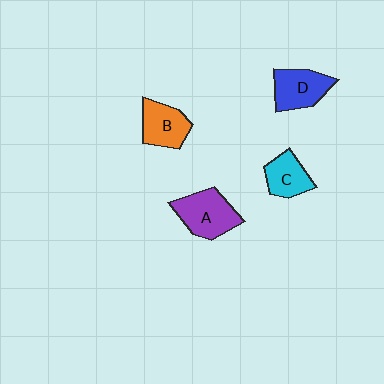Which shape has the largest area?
Shape A (purple).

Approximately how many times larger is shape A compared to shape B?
Approximately 1.3 times.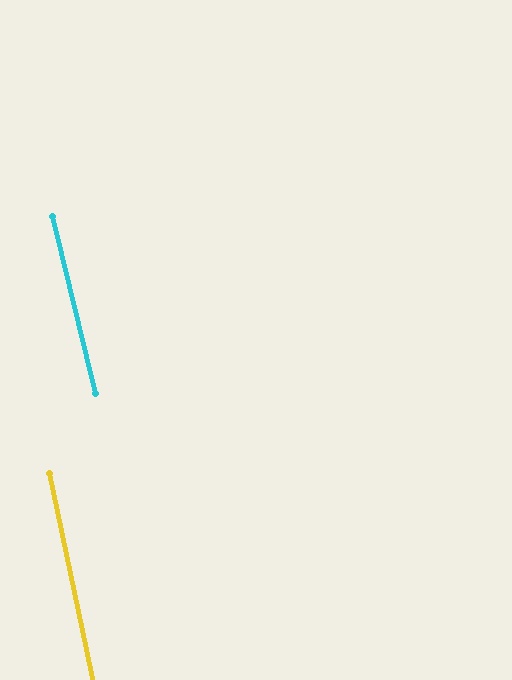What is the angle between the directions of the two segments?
Approximately 2 degrees.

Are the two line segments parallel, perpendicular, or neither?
Parallel — their directions differ by only 1.8°.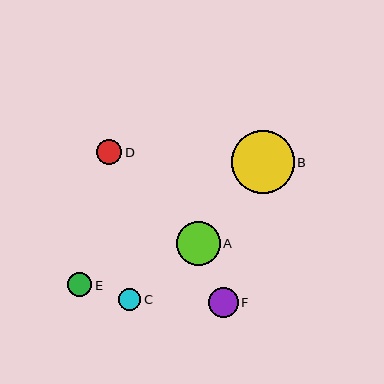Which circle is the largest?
Circle B is the largest with a size of approximately 63 pixels.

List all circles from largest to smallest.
From largest to smallest: B, A, F, D, E, C.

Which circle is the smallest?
Circle C is the smallest with a size of approximately 23 pixels.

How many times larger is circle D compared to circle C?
Circle D is approximately 1.1 times the size of circle C.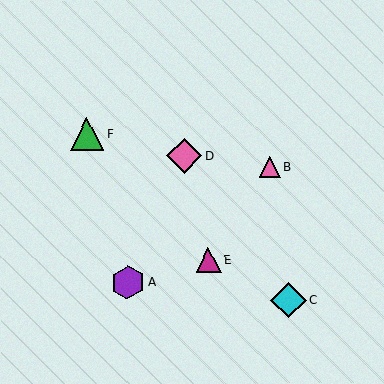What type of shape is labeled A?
Shape A is a purple hexagon.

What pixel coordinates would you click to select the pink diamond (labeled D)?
Click at (184, 156) to select the pink diamond D.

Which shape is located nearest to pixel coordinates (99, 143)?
The green triangle (labeled F) at (87, 134) is nearest to that location.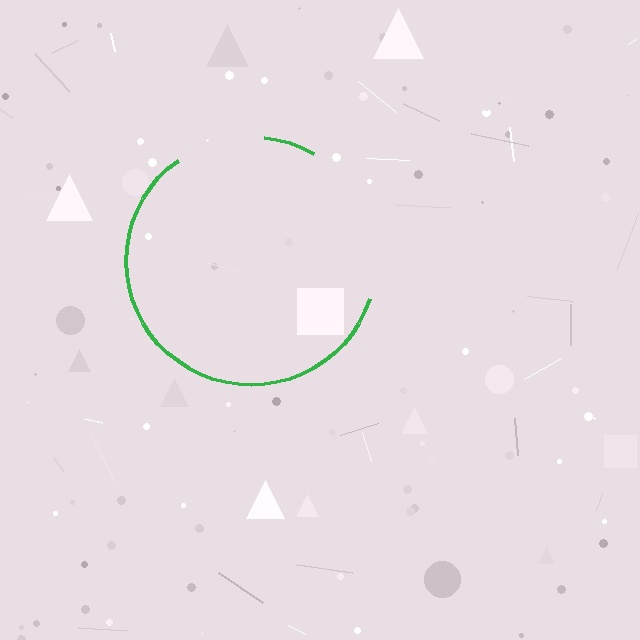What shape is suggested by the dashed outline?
The dashed outline suggests a circle.